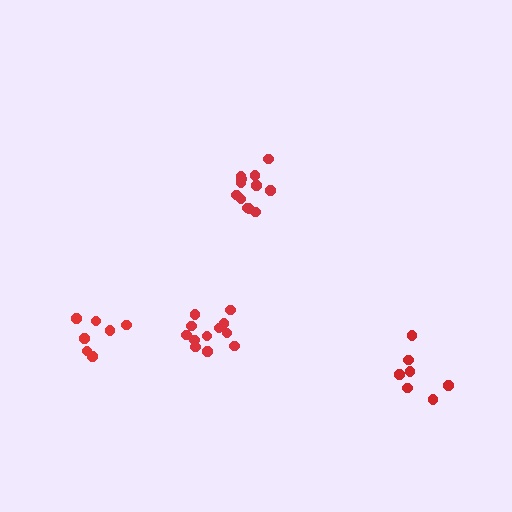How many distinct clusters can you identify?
There are 4 distinct clusters.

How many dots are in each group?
Group 1: 7 dots, Group 2: 7 dots, Group 3: 12 dots, Group 4: 12 dots (38 total).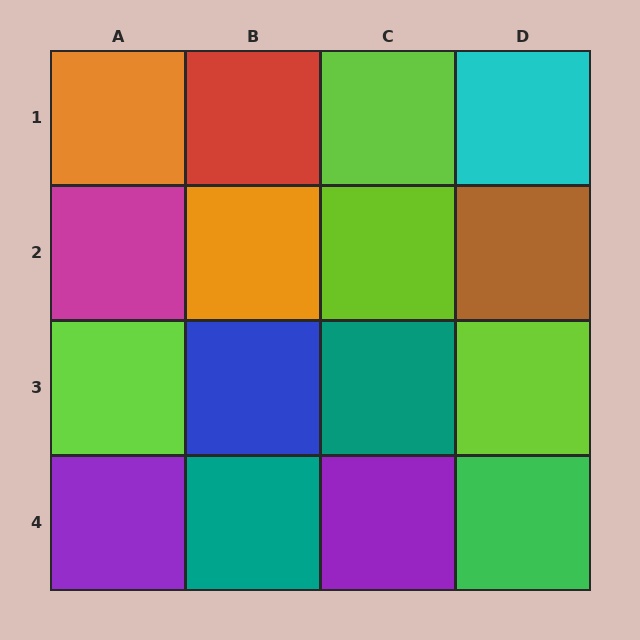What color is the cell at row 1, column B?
Red.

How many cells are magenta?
1 cell is magenta.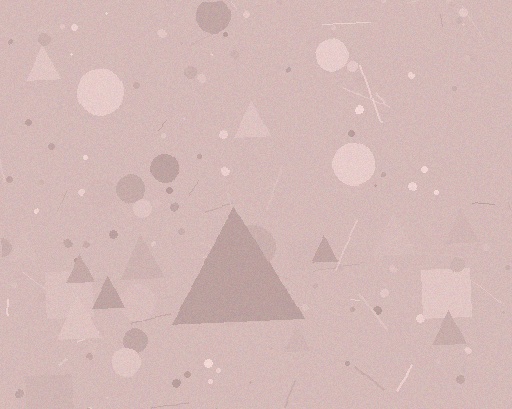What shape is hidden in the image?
A triangle is hidden in the image.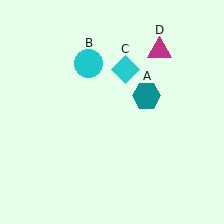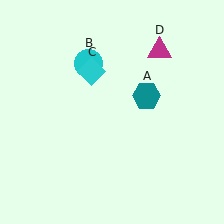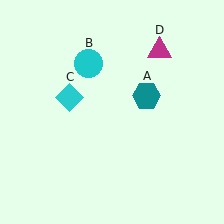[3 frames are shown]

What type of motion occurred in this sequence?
The cyan diamond (object C) rotated counterclockwise around the center of the scene.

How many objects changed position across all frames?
1 object changed position: cyan diamond (object C).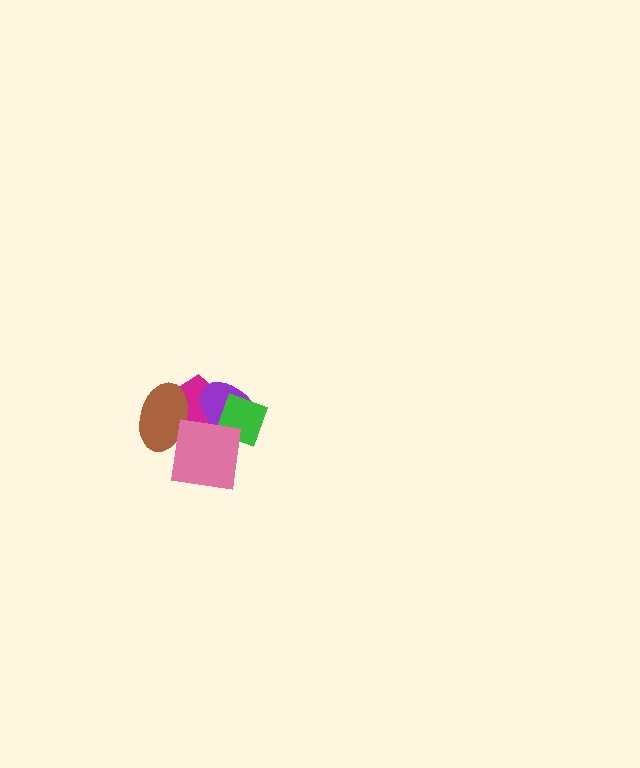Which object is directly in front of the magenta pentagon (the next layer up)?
The brown ellipse is directly in front of the magenta pentagon.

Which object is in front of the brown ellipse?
The pink square is in front of the brown ellipse.